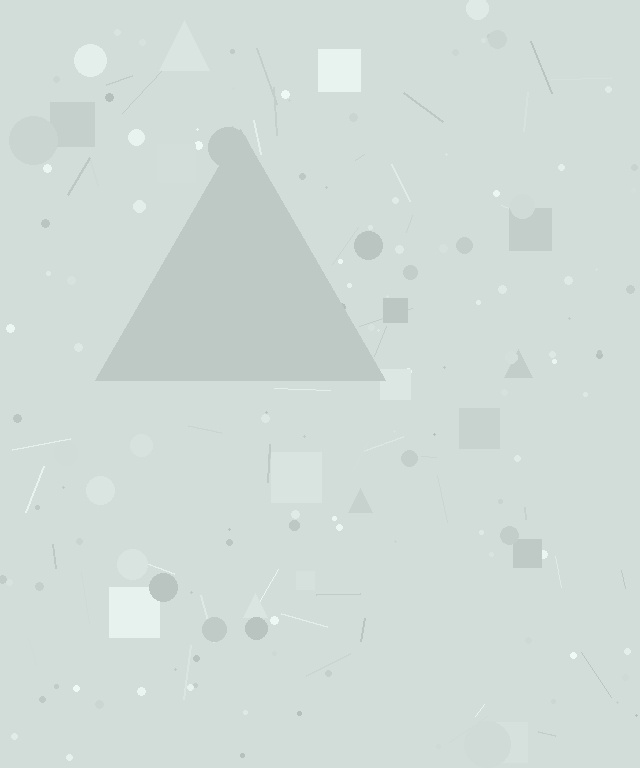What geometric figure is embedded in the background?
A triangle is embedded in the background.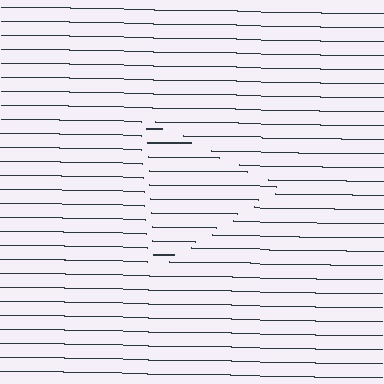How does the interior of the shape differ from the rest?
The interior of the shape contains the same grating, shifted by half a period — the contour is defined by the phase discontinuity where line-ends from the inner and outer gratings abut.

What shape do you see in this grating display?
An illusory triangle. The interior of the shape contains the same grating, shifted by half a period — the contour is defined by the phase discontinuity where line-ends from the inner and outer gratings abut.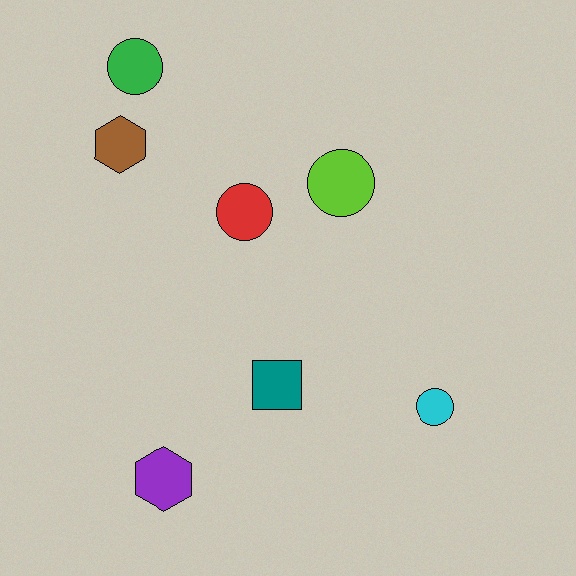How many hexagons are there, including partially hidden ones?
There are 2 hexagons.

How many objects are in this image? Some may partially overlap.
There are 7 objects.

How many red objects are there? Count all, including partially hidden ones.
There is 1 red object.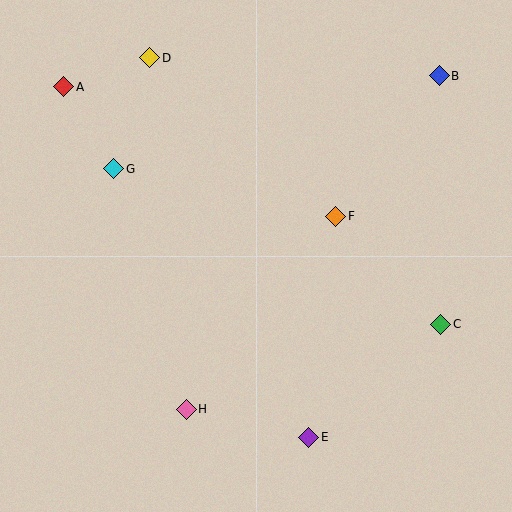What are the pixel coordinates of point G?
Point G is at (114, 169).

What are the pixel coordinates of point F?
Point F is at (336, 216).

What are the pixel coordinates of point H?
Point H is at (186, 409).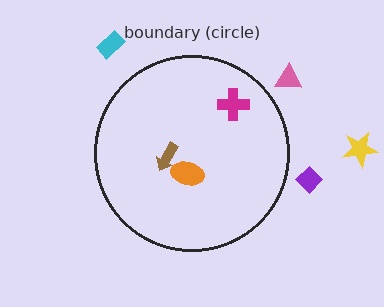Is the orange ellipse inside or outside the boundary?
Inside.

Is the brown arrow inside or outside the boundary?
Inside.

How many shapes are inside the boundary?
3 inside, 4 outside.